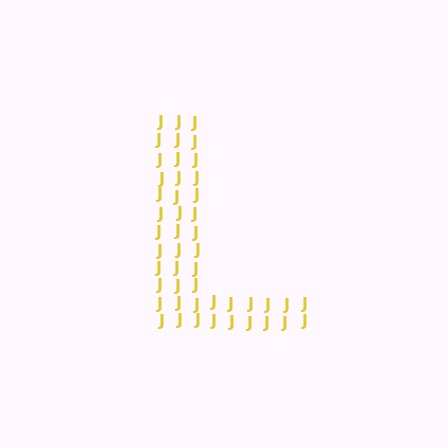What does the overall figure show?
The overall figure shows the letter L.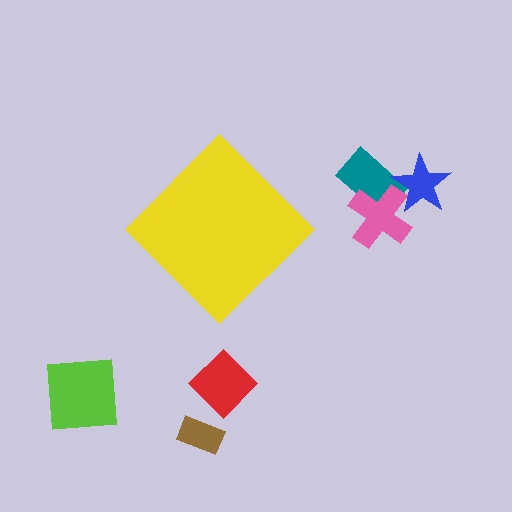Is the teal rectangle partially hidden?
No, the teal rectangle is fully visible.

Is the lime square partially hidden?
No, the lime square is fully visible.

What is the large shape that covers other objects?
A yellow diamond.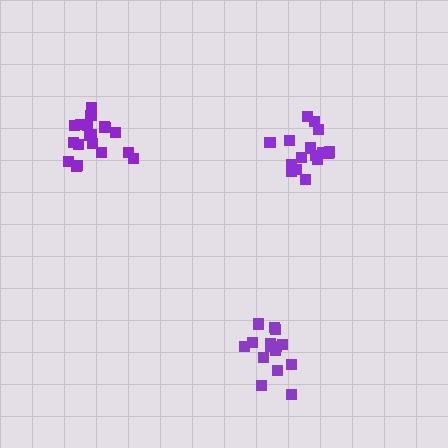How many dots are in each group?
Group 1: 16 dots, Group 2: 19 dots, Group 3: 15 dots (50 total).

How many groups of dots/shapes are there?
There are 3 groups.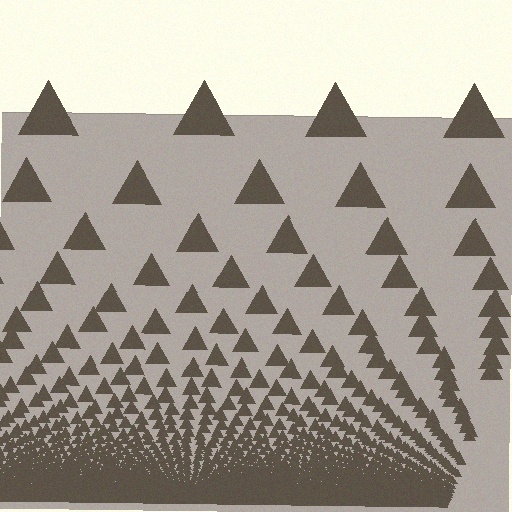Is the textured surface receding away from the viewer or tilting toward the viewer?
The surface appears to tilt toward the viewer. Texture elements get larger and sparser toward the top.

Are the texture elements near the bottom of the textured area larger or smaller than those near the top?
Smaller. The gradient is inverted — elements near the bottom are smaller and denser.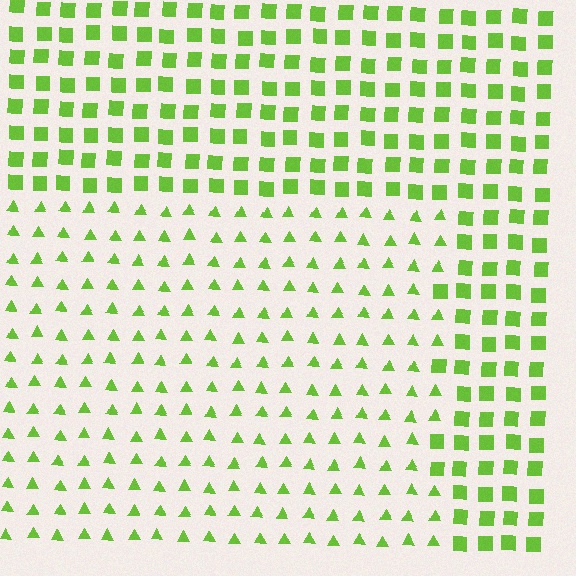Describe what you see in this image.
The image is filled with small lime elements arranged in a uniform grid. A rectangle-shaped region contains triangles, while the surrounding area contains squares. The boundary is defined purely by the change in element shape.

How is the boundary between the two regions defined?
The boundary is defined by a change in element shape: triangles inside vs. squares outside. All elements share the same color and spacing.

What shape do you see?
I see a rectangle.